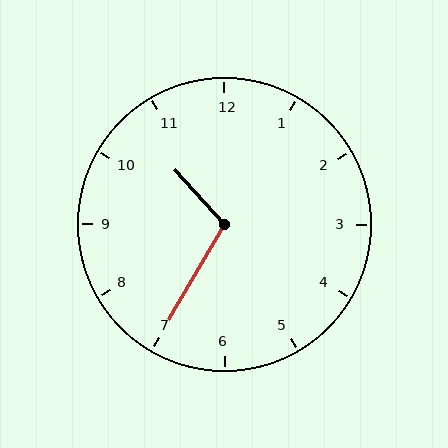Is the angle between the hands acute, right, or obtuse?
It is obtuse.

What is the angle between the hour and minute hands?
Approximately 108 degrees.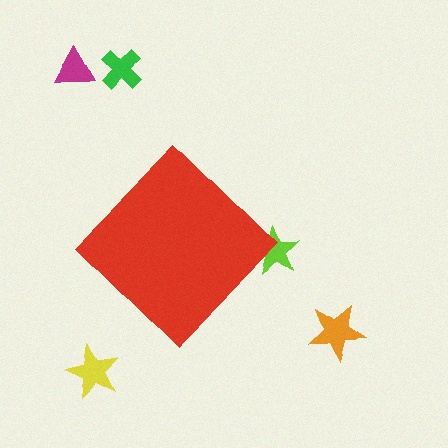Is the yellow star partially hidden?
No, the yellow star is fully visible.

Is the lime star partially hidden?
Yes, the lime star is partially hidden behind the red diamond.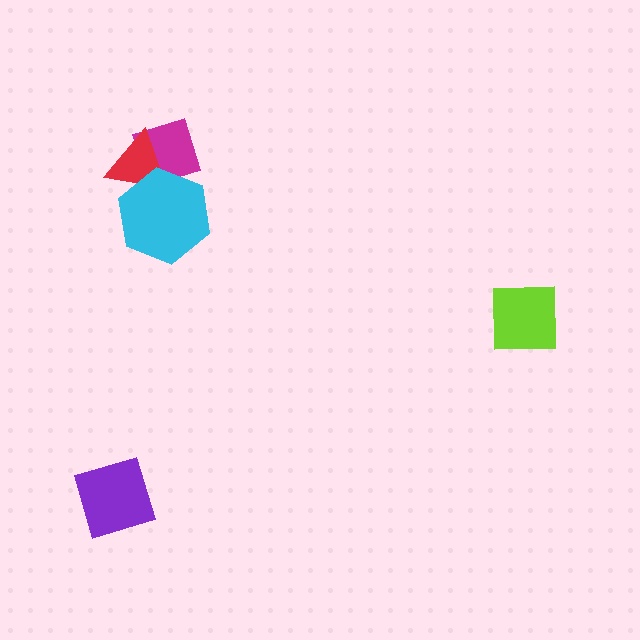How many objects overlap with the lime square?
0 objects overlap with the lime square.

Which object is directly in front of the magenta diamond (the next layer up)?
The red triangle is directly in front of the magenta diamond.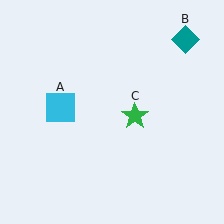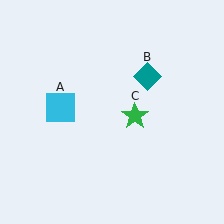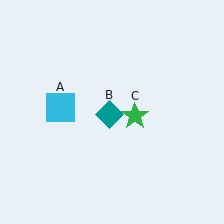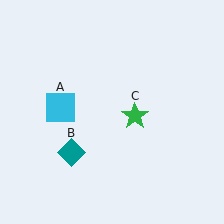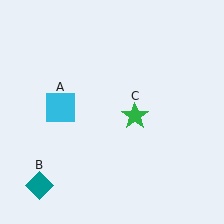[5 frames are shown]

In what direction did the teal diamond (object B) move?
The teal diamond (object B) moved down and to the left.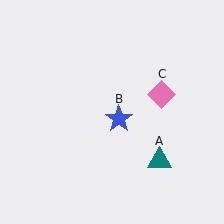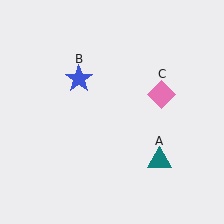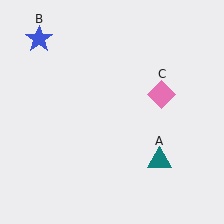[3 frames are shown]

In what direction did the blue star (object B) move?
The blue star (object B) moved up and to the left.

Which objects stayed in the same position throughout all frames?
Teal triangle (object A) and pink diamond (object C) remained stationary.